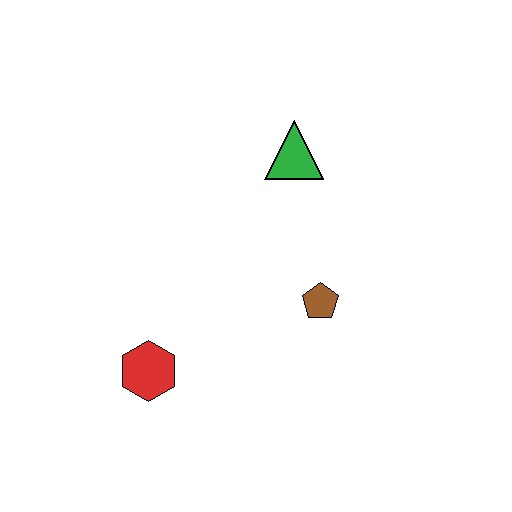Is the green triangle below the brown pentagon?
No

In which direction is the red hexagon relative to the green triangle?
The red hexagon is below the green triangle.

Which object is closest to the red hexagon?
The brown pentagon is closest to the red hexagon.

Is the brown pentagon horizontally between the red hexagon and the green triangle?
No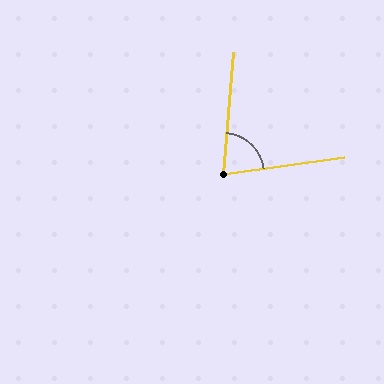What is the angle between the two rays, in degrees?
Approximately 77 degrees.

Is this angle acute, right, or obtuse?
It is acute.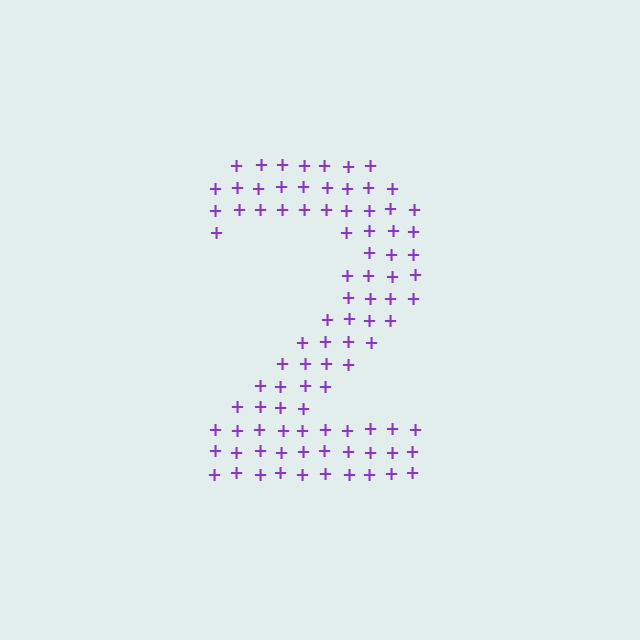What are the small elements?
The small elements are plus signs.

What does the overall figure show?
The overall figure shows the digit 2.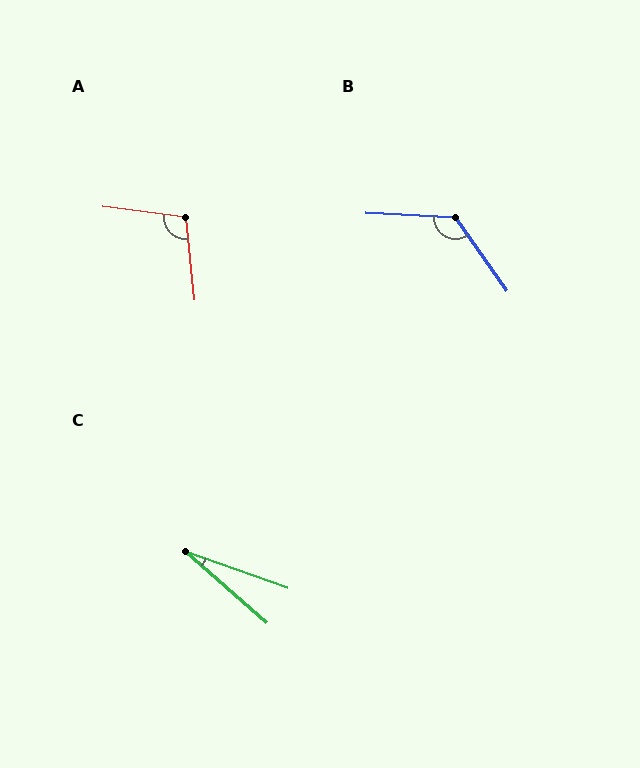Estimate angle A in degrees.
Approximately 103 degrees.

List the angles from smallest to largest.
C (22°), A (103°), B (128°).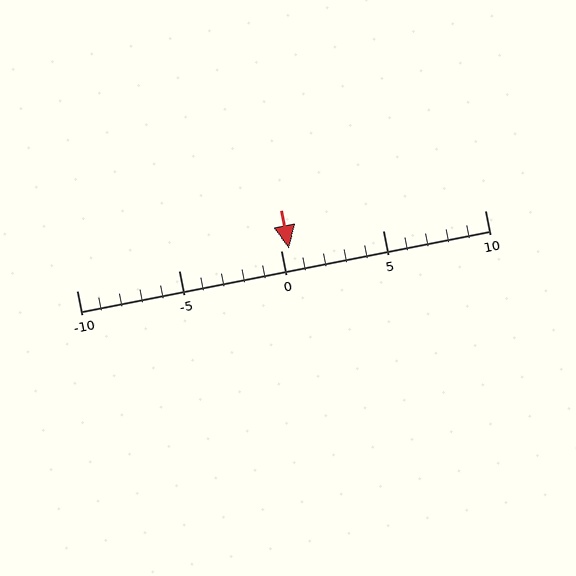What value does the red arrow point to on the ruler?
The red arrow points to approximately 0.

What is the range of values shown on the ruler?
The ruler shows values from -10 to 10.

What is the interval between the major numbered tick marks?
The major tick marks are spaced 5 units apart.